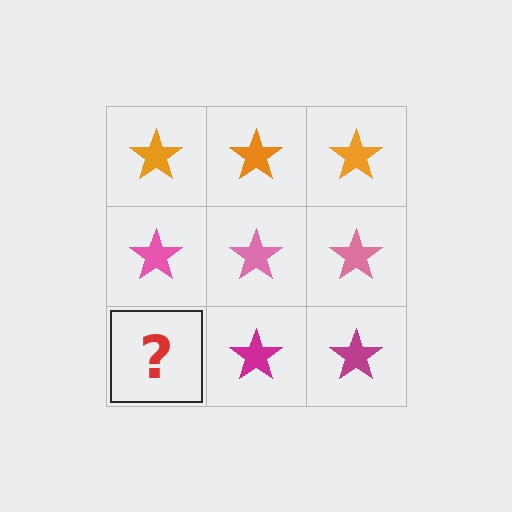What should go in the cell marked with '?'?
The missing cell should contain a magenta star.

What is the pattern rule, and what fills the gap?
The rule is that each row has a consistent color. The gap should be filled with a magenta star.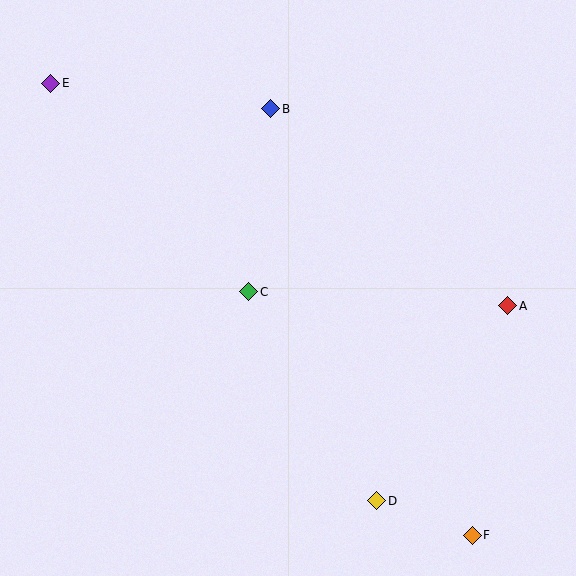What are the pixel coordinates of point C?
Point C is at (249, 292).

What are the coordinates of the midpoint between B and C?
The midpoint between B and C is at (260, 200).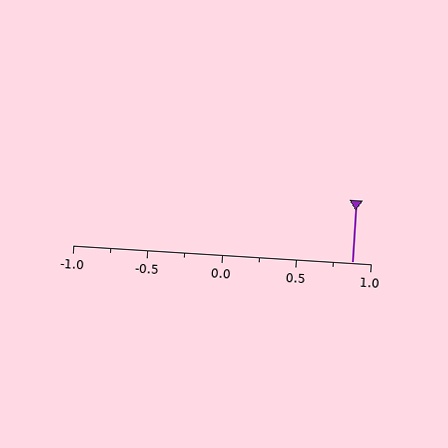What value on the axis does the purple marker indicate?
The marker indicates approximately 0.88.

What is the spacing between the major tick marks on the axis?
The major ticks are spaced 0.5 apart.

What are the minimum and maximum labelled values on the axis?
The axis runs from -1.0 to 1.0.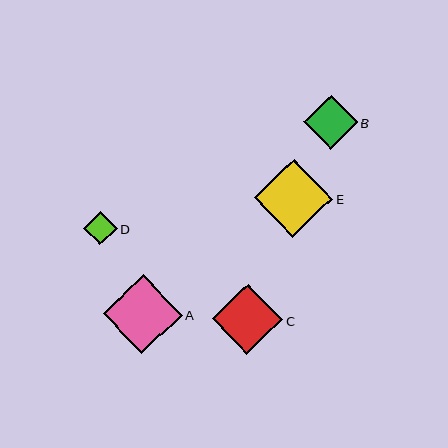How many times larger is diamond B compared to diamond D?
Diamond B is approximately 1.6 times the size of diamond D.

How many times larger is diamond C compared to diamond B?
Diamond C is approximately 1.3 times the size of diamond B.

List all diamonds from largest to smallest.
From largest to smallest: A, E, C, B, D.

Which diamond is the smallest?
Diamond D is the smallest with a size of approximately 33 pixels.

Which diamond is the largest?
Diamond A is the largest with a size of approximately 79 pixels.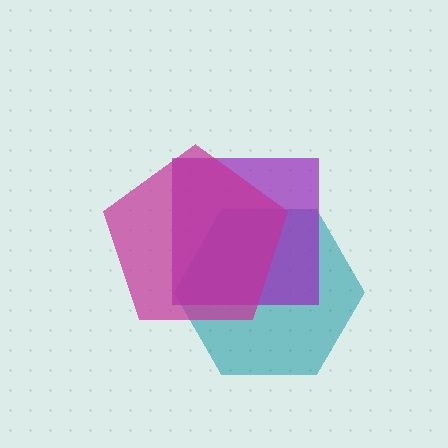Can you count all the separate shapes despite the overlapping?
Yes, there are 3 separate shapes.